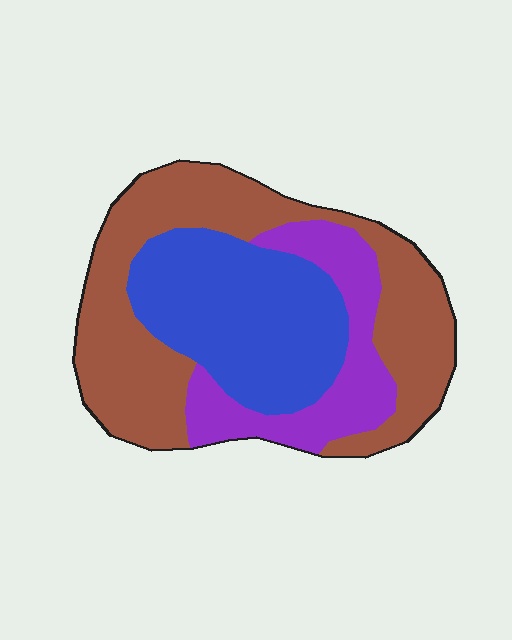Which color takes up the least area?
Purple, at roughly 20%.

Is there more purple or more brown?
Brown.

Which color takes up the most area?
Brown, at roughly 45%.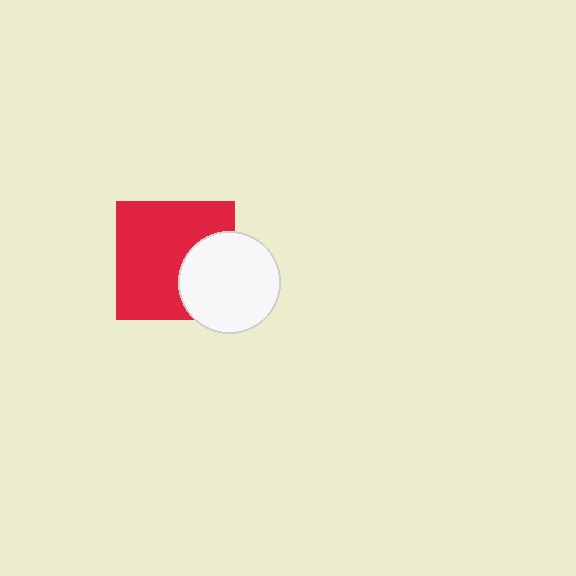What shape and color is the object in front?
The object in front is a white circle.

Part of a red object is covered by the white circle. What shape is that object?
It is a square.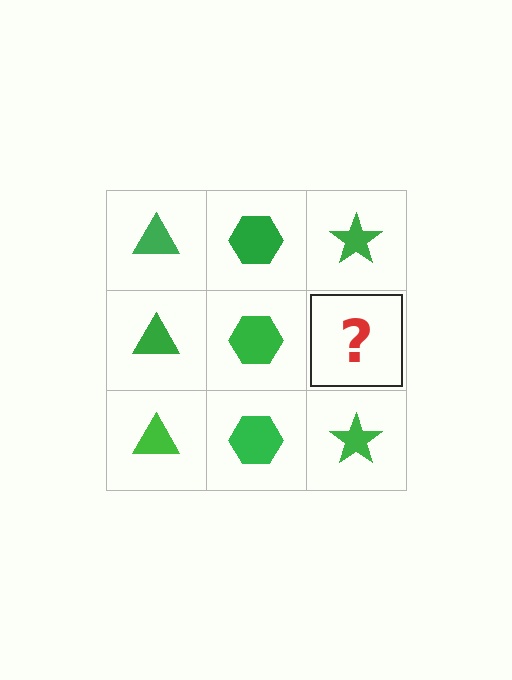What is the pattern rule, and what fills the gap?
The rule is that each column has a consistent shape. The gap should be filled with a green star.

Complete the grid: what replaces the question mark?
The question mark should be replaced with a green star.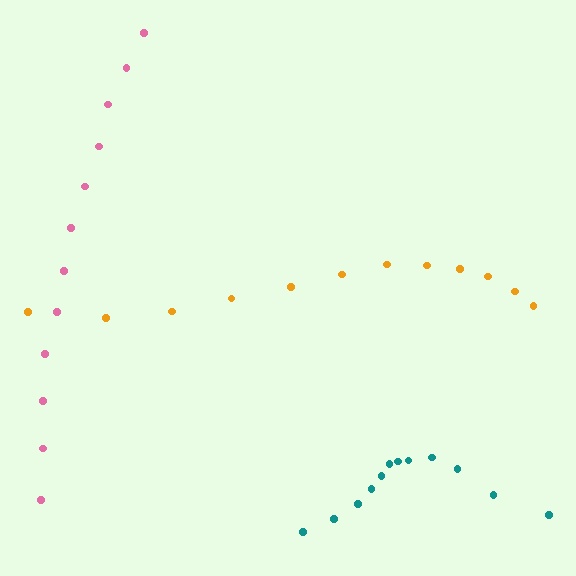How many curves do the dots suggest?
There are 3 distinct paths.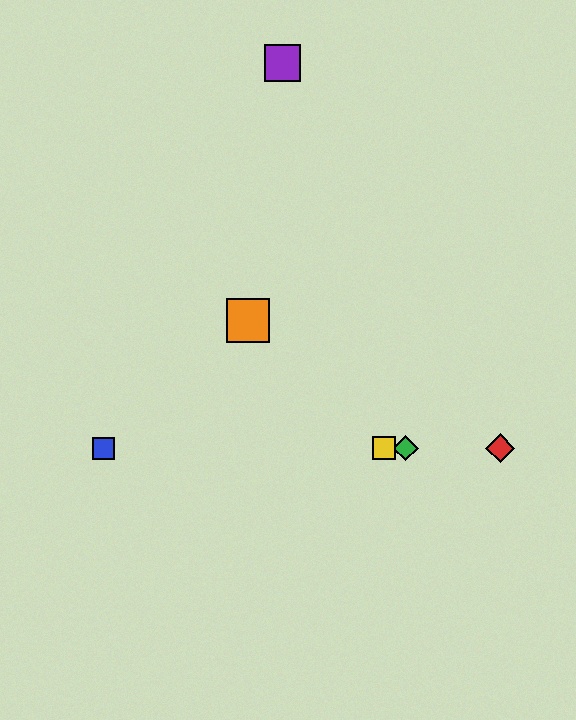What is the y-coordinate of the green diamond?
The green diamond is at y≈448.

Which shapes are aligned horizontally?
The red diamond, the blue square, the green diamond, the yellow square are aligned horizontally.